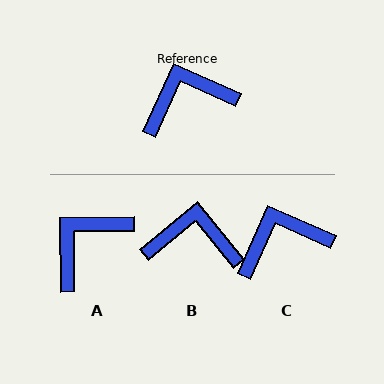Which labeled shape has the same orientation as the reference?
C.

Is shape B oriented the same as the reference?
No, it is off by about 27 degrees.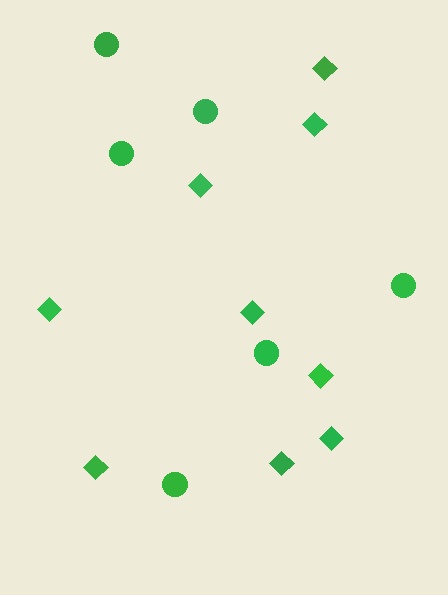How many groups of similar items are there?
There are 2 groups: one group of diamonds (9) and one group of circles (6).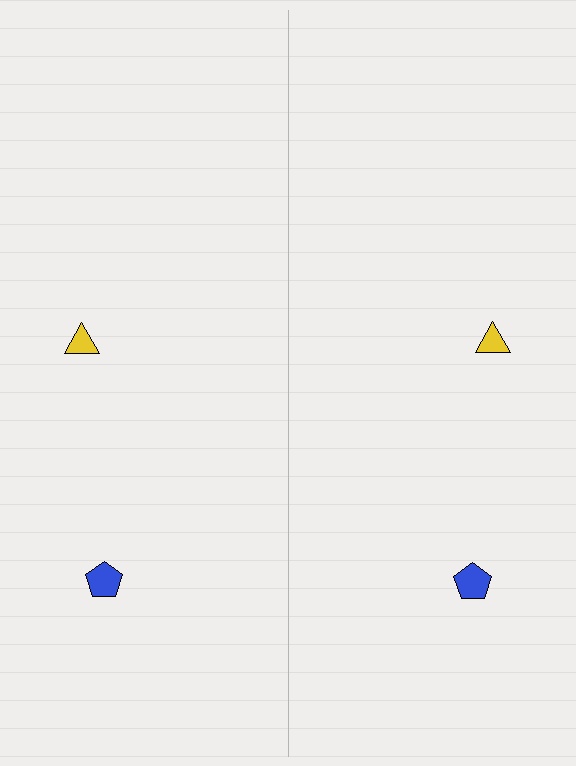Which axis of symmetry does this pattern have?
The pattern has a vertical axis of symmetry running through the center of the image.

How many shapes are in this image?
There are 4 shapes in this image.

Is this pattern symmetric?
Yes, this pattern has bilateral (reflection) symmetry.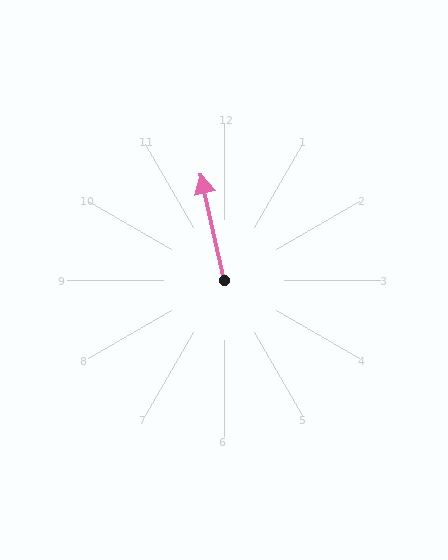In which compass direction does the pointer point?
North.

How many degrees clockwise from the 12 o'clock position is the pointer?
Approximately 347 degrees.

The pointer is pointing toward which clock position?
Roughly 12 o'clock.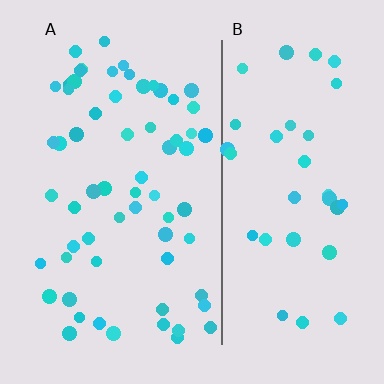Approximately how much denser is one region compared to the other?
Approximately 1.7× — region A over region B.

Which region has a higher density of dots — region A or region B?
A (the left).